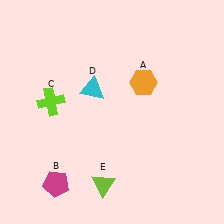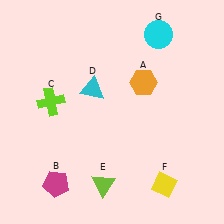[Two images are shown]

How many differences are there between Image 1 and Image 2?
There are 2 differences between the two images.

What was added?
A yellow diamond (F), a cyan circle (G) were added in Image 2.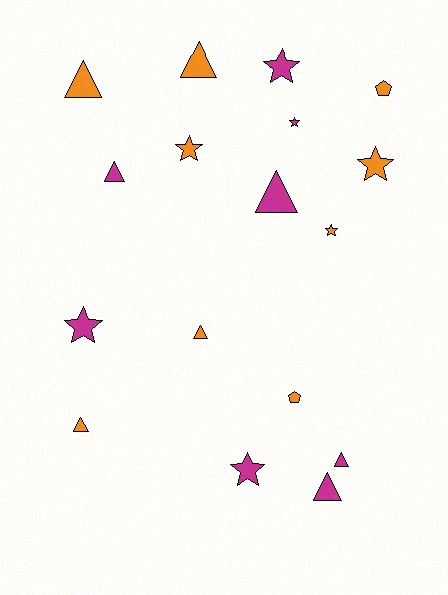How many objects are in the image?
There are 17 objects.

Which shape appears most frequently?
Triangle, with 8 objects.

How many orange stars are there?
There are 3 orange stars.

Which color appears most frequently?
Orange, with 9 objects.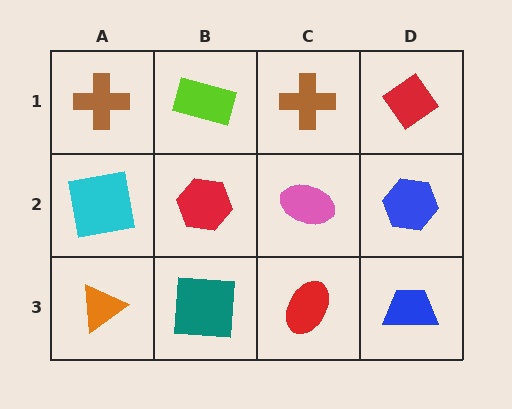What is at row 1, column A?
A brown cross.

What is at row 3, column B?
A teal square.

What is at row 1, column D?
A red diamond.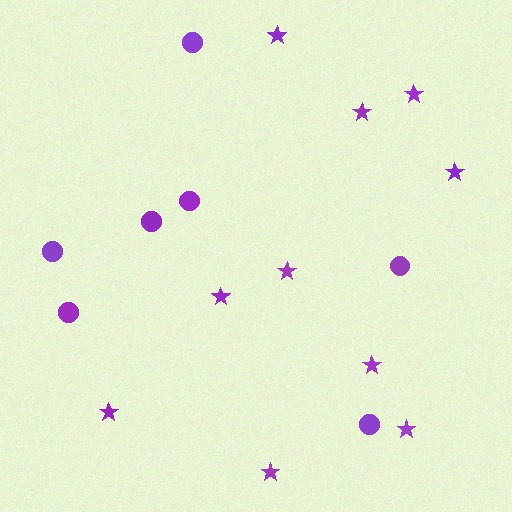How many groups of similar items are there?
There are 2 groups: one group of stars (10) and one group of circles (7).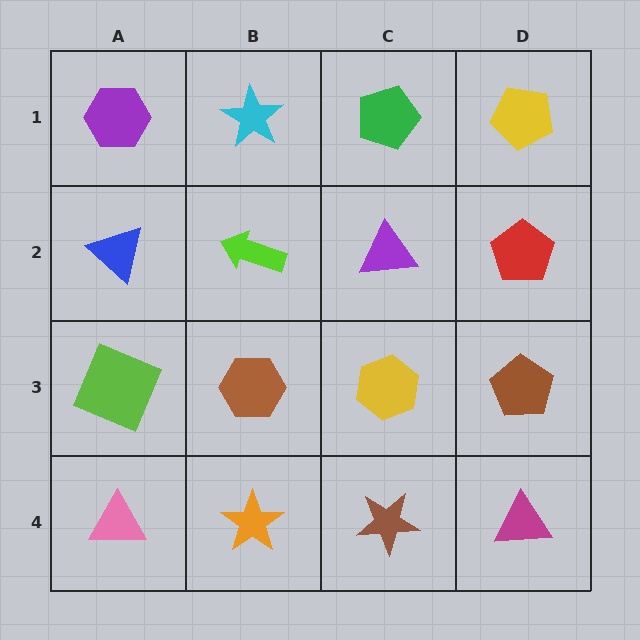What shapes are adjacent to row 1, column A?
A blue triangle (row 2, column A), a cyan star (row 1, column B).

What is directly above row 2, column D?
A yellow pentagon.